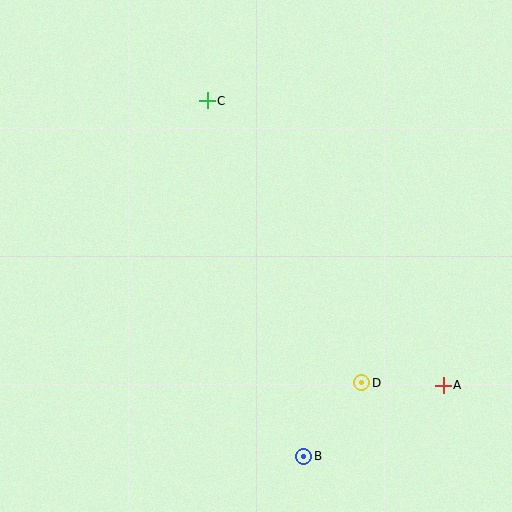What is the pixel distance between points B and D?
The distance between B and D is 93 pixels.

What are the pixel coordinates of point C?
Point C is at (207, 101).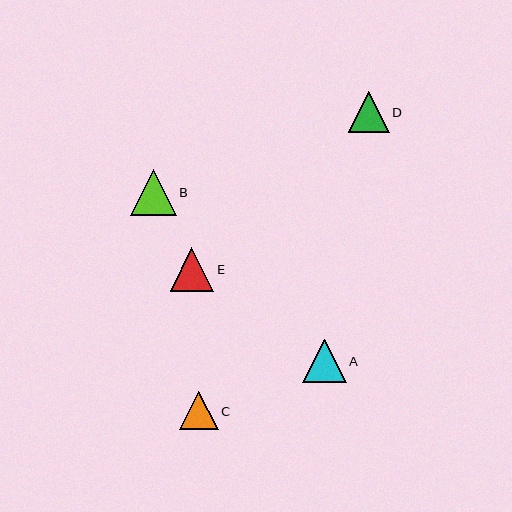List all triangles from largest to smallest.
From largest to smallest: B, E, A, D, C.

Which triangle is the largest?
Triangle B is the largest with a size of approximately 46 pixels.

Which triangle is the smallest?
Triangle C is the smallest with a size of approximately 38 pixels.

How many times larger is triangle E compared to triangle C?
Triangle E is approximately 1.1 times the size of triangle C.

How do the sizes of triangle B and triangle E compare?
Triangle B and triangle E are approximately the same size.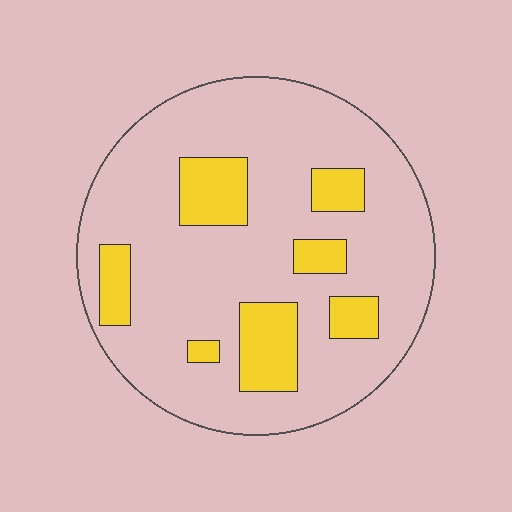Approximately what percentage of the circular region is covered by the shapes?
Approximately 20%.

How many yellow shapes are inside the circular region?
7.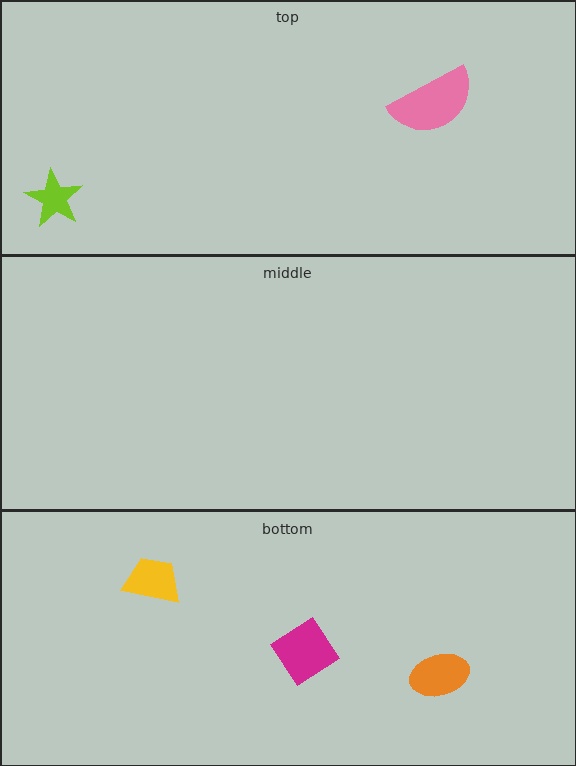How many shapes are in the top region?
2.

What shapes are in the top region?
The pink semicircle, the lime star.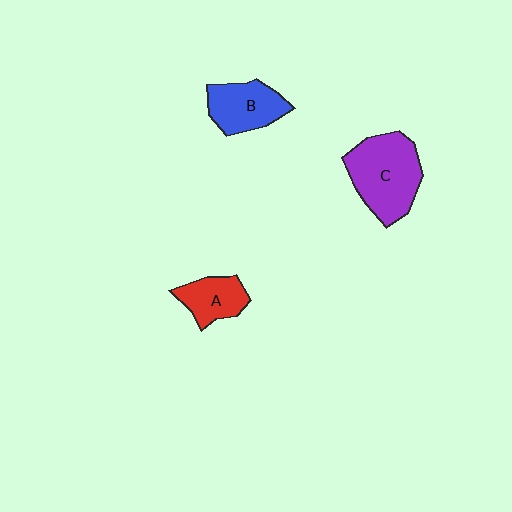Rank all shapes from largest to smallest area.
From largest to smallest: C (purple), B (blue), A (red).